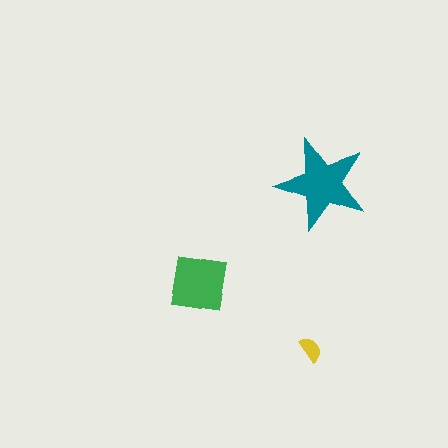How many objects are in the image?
There are 3 objects in the image.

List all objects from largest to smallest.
The teal star, the green square, the yellow semicircle.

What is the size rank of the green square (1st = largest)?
2nd.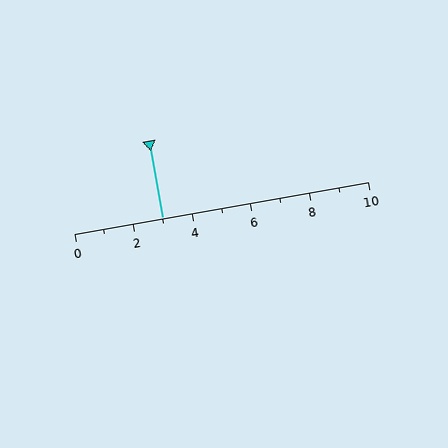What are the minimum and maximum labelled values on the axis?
The axis runs from 0 to 10.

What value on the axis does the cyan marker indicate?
The marker indicates approximately 3.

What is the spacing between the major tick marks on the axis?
The major ticks are spaced 2 apart.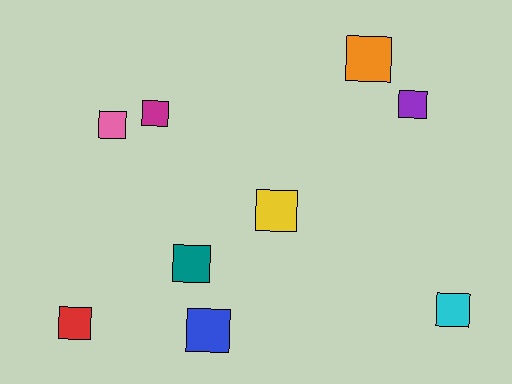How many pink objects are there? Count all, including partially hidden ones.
There is 1 pink object.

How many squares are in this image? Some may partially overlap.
There are 9 squares.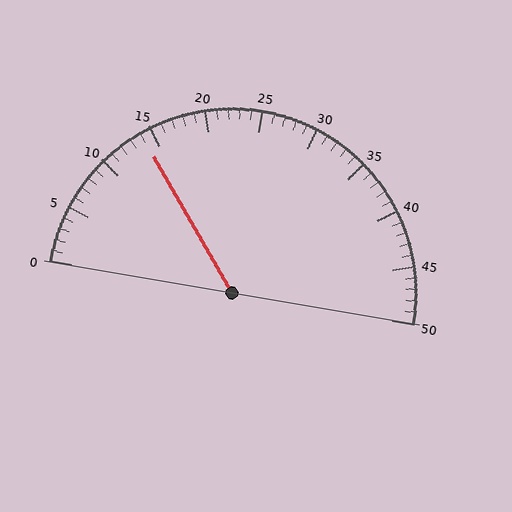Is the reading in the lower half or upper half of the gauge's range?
The reading is in the lower half of the range (0 to 50).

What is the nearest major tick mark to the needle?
The nearest major tick mark is 15.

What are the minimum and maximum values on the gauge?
The gauge ranges from 0 to 50.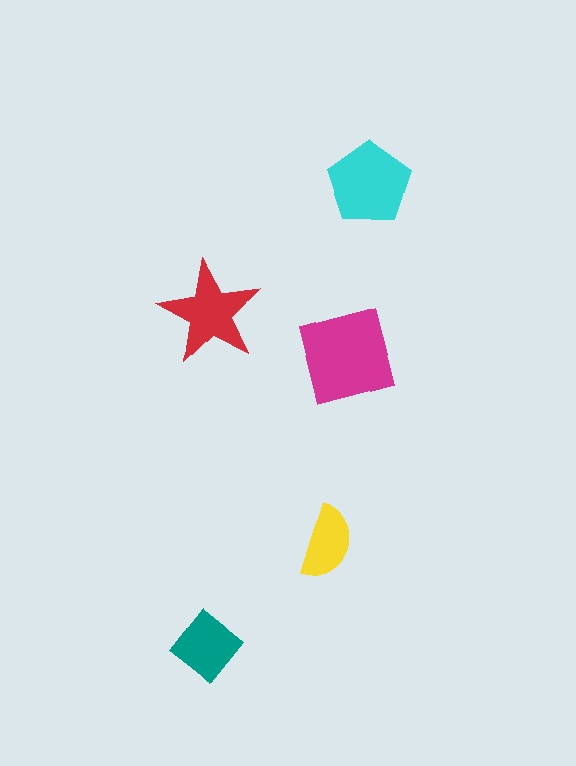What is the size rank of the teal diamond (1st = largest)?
4th.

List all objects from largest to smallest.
The magenta square, the cyan pentagon, the red star, the teal diamond, the yellow semicircle.